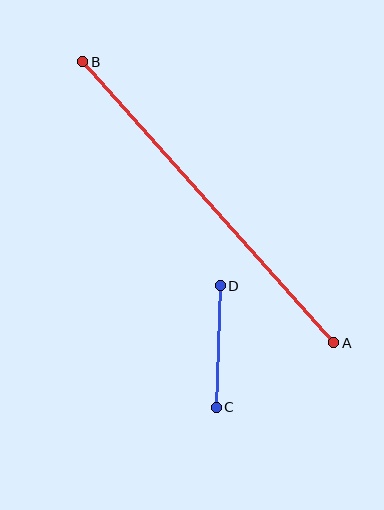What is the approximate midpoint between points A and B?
The midpoint is at approximately (208, 202) pixels.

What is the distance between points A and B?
The distance is approximately 377 pixels.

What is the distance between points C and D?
The distance is approximately 122 pixels.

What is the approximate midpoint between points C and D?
The midpoint is at approximately (218, 347) pixels.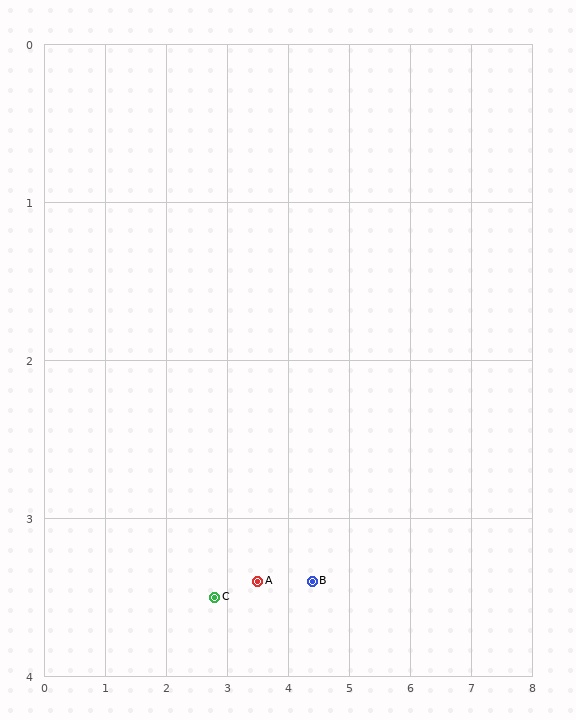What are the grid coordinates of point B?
Point B is at approximately (4.4, 3.4).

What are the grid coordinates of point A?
Point A is at approximately (3.5, 3.4).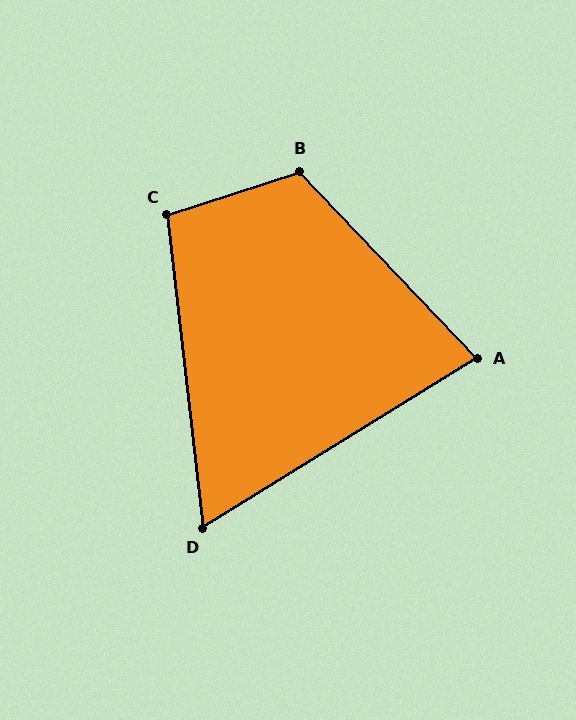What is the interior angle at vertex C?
Approximately 102 degrees (obtuse).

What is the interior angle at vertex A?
Approximately 78 degrees (acute).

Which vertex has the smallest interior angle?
D, at approximately 65 degrees.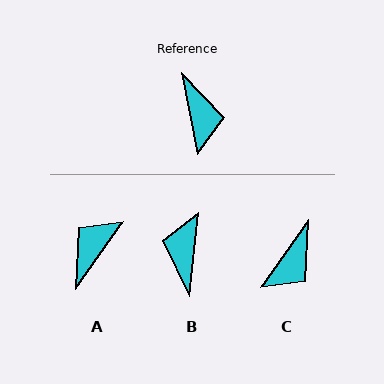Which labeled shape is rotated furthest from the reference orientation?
B, about 163 degrees away.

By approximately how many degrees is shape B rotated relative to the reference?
Approximately 163 degrees counter-clockwise.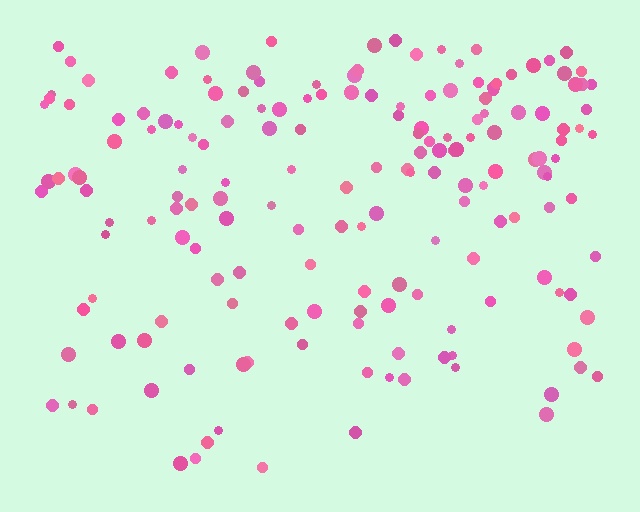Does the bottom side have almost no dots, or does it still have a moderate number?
Still a moderate number, just noticeably fewer than the top.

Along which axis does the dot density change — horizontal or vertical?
Vertical.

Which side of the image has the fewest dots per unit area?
The bottom.